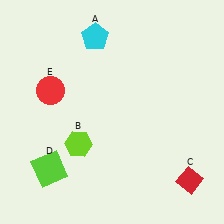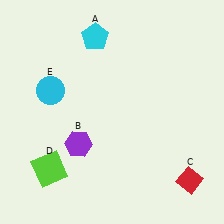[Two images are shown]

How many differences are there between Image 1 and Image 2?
There are 2 differences between the two images.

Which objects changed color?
B changed from lime to purple. E changed from red to cyan.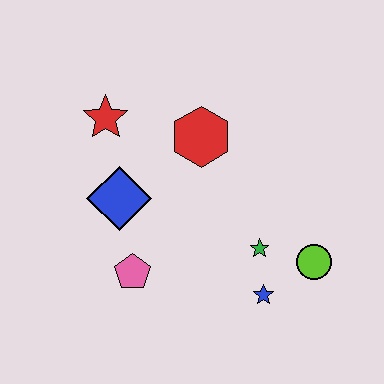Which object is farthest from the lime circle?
The red star is farthest from the lime circle.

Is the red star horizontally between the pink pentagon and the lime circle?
No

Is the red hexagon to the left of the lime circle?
Yes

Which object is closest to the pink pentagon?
The blue diamond is closest to the pink pentagon.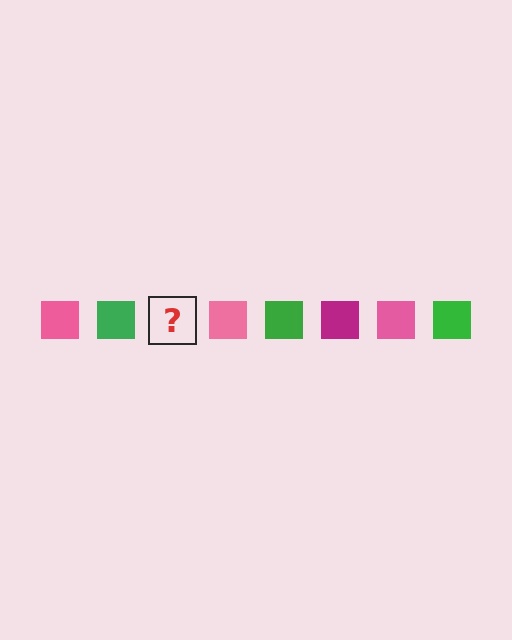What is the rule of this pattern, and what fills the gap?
The rule is that the pattern cycles through pink, green, magenta squares. The gap should be filled with a magenta square.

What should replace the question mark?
The question mark should be replaced with a magenta square.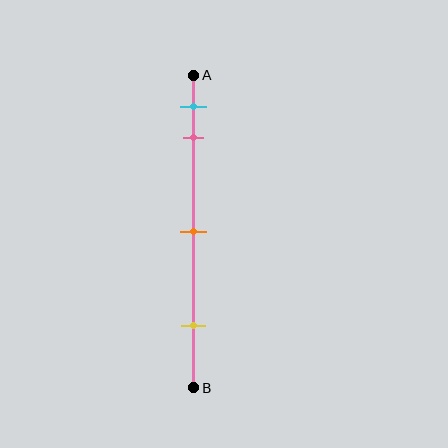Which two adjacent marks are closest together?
The cyan and pink marks are the closest adjacent pair.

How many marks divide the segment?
There are 4 marks dividing the segment.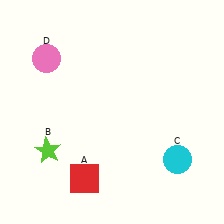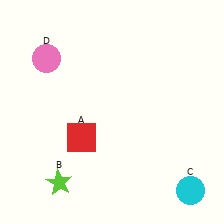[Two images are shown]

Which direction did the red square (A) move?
The red square (A) moved up.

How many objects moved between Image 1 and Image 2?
3 objects moved between the two images.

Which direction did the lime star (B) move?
The lime star (B) moved down.